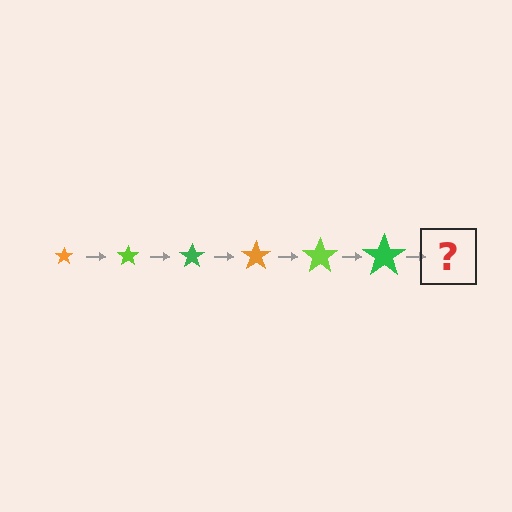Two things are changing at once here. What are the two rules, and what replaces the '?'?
The two rules are that the star grows larger each step and the color cycles through orange, lime, and green. The '?' should be an orange star, larger than the previous one.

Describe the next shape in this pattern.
It should be an orange star, larger than the previous one.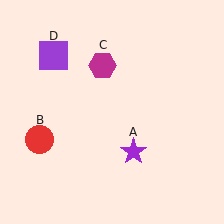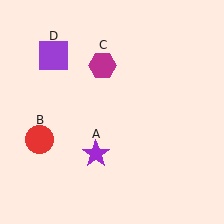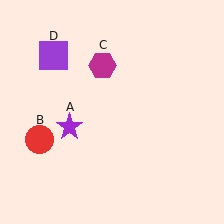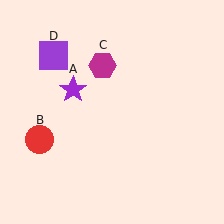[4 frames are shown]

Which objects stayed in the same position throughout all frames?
Red circle (object B) and magenta hexagon (object C) and purple square (object D) remained stationary.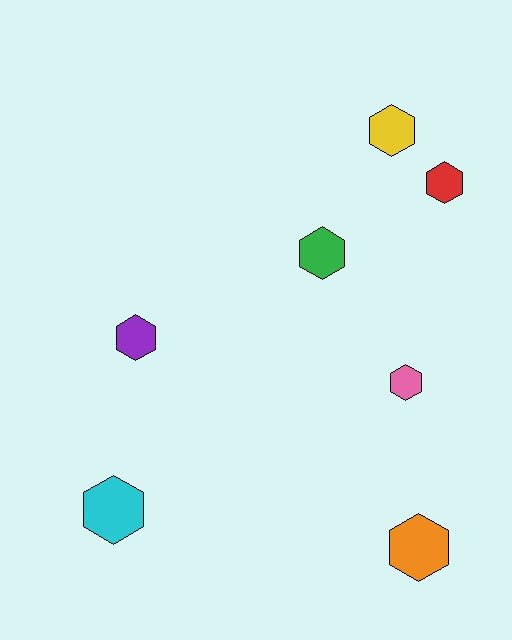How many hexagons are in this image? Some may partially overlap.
There are 7 hexagons.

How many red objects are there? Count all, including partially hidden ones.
There is 1 red object.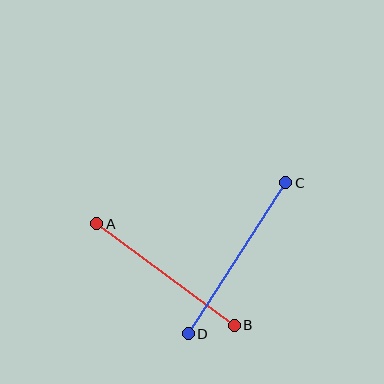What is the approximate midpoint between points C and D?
The midpoint is at approximately (237, 258) pixels.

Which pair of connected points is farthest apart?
Points C and D are farthest apart.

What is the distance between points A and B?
The distance is approximately 171 pixels.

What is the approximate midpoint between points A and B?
The midpoint is at approximately (166, 274) pixels.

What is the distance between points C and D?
The distance is approximately 180 pixels.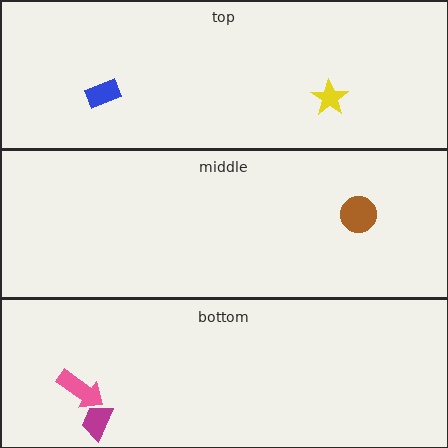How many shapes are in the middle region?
1.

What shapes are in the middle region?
The brown circle.